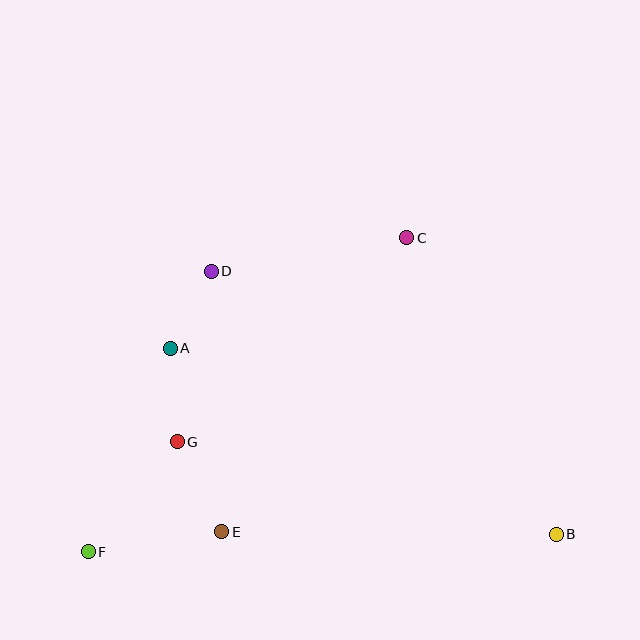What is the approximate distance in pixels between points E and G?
The distance between E and G is approximately 100 pixels.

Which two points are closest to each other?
Points A and D are closest to each other.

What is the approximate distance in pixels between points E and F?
The distance between E and F is approximately 135 pixels.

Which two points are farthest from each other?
Points B and F are farthest from each other.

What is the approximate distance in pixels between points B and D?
The distance between B and D is approximately 434 pixels.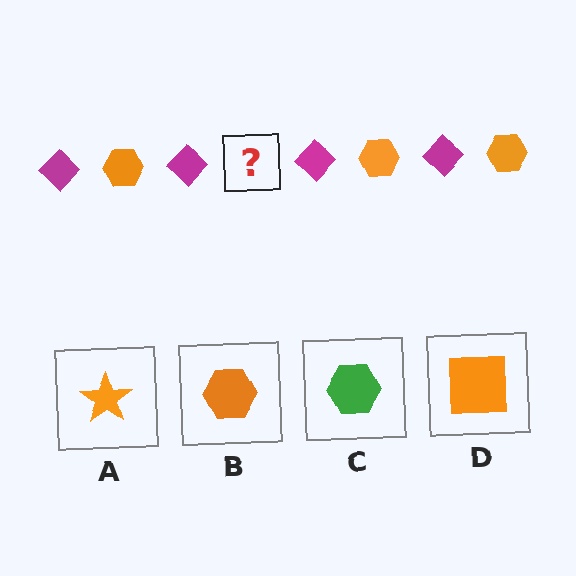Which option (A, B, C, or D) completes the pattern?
B.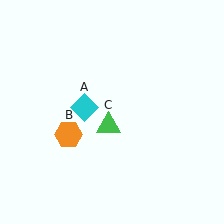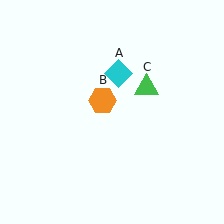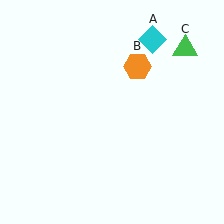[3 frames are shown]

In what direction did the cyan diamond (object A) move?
The cyan diamond (object A) moved up and to the right.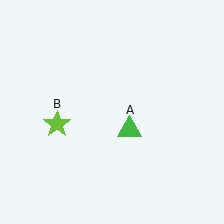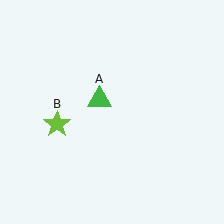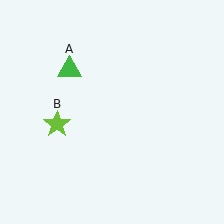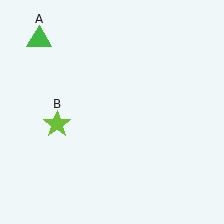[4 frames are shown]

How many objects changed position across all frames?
1 object changed position: green triangle (object A).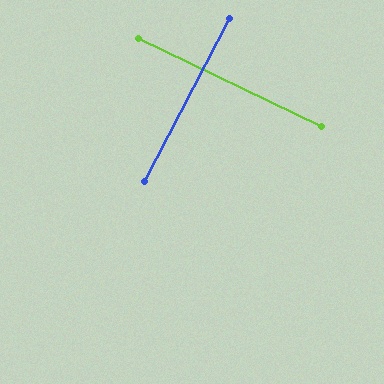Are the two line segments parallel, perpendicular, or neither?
Perpendicular — they meet at approximately 88°.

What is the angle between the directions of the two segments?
Approximately 88 degrees.